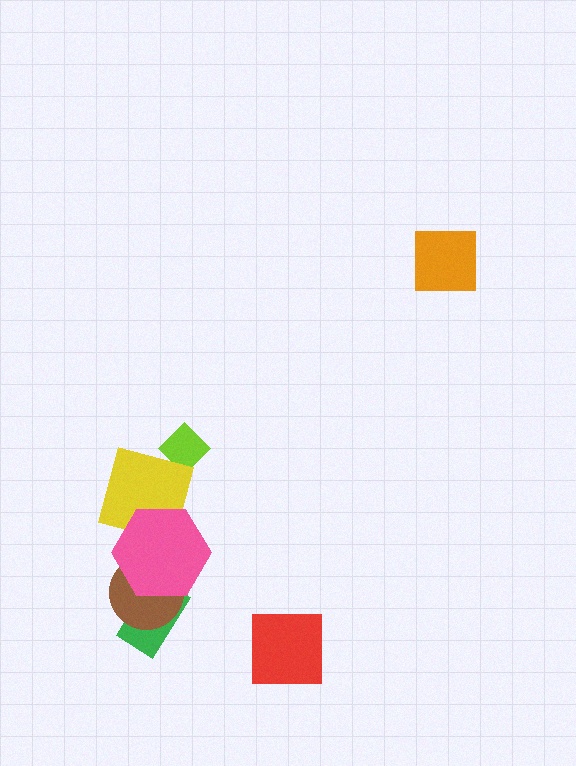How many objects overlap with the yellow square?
1 object overlaps with the yellow square.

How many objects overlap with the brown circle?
2 objects overlap with the brown circle.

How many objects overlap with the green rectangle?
2 objects overlap with the green rectangle.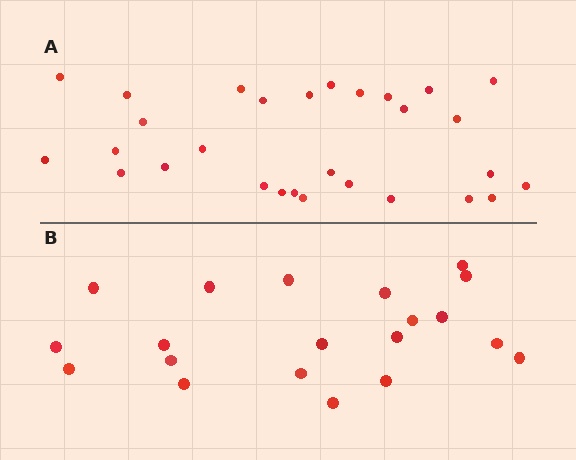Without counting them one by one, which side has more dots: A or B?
Region A (the top region) has more dots.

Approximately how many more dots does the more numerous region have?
Region A has roughly 8 or so more dots than region B.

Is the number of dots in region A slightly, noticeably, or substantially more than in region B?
Region A has substantially more. The ratio is roughly 1.4 to 1.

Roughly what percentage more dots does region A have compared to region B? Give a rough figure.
About 45% more.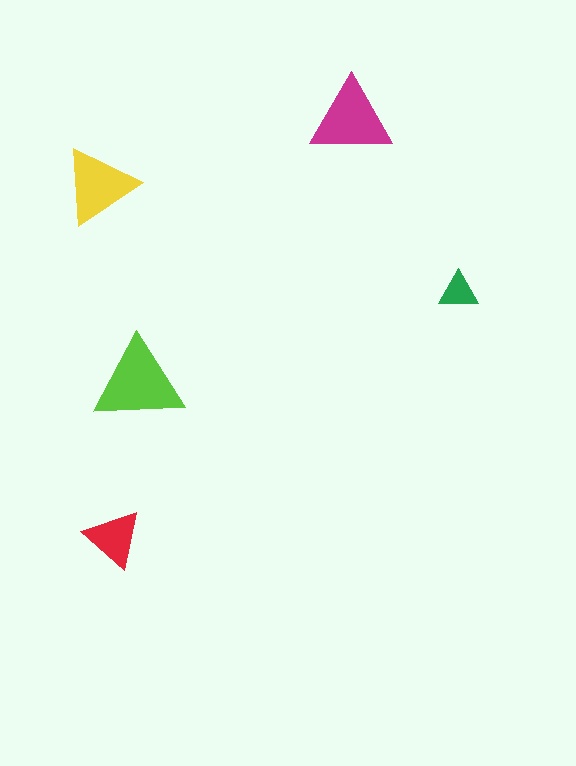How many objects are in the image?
There are 5 objects in the image.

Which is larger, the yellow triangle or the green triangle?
The yellow one.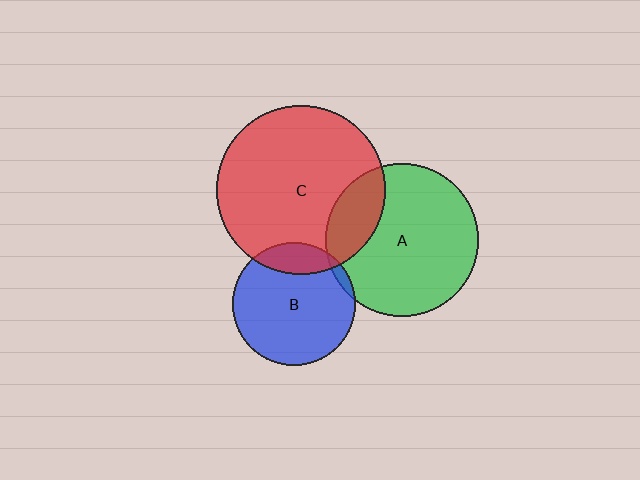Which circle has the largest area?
Circle C (red).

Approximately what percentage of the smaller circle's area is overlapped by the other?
Approximately 5%.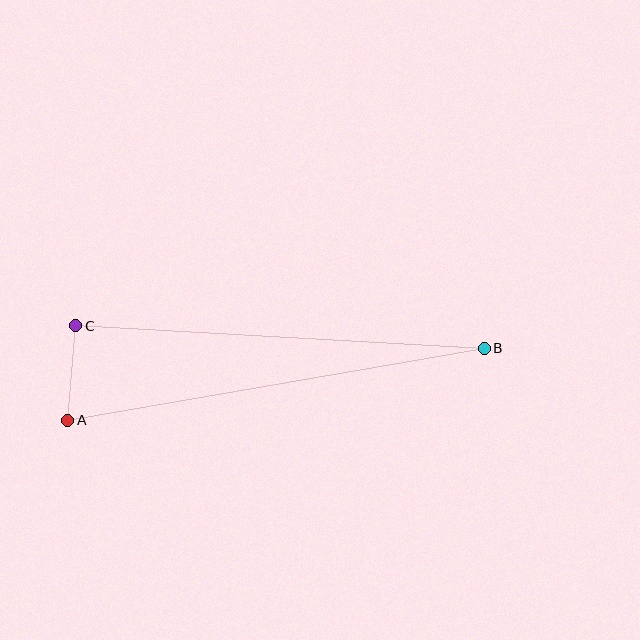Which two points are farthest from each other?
Points A and B are farthest from each other.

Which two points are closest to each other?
Points A and C are closest to each other.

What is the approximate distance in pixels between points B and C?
The distance between B and C is approximately 409 pixels.